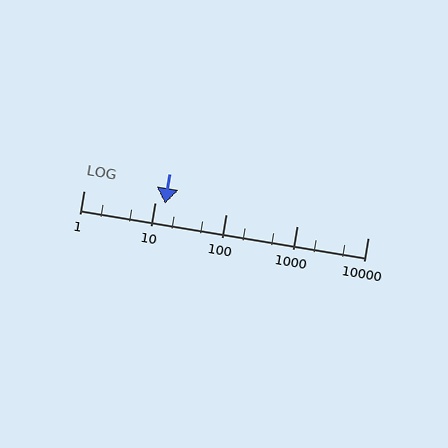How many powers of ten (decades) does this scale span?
The scale spans 4 decades, from 1 to 10000.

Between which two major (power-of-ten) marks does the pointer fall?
The pointer is between 10 and 100.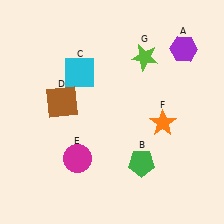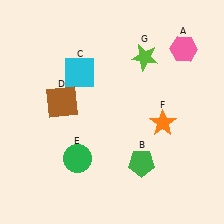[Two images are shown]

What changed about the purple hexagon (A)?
In Image 1, A is purple. In Image 2, it changed to pink.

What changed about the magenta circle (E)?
In Image 1, E is magenta. In Image 2, it changed to green.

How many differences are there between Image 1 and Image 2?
There are 2 differences between the two images.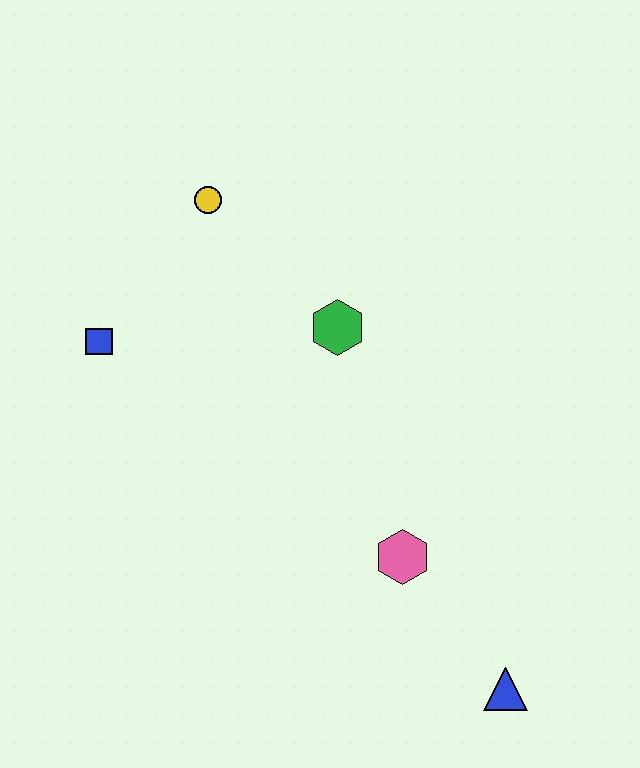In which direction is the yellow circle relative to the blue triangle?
The yellow circle is above the blue triangle.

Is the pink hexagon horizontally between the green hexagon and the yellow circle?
No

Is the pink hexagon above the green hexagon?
No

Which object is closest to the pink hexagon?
The blue triangle is closest to the pink hexagon.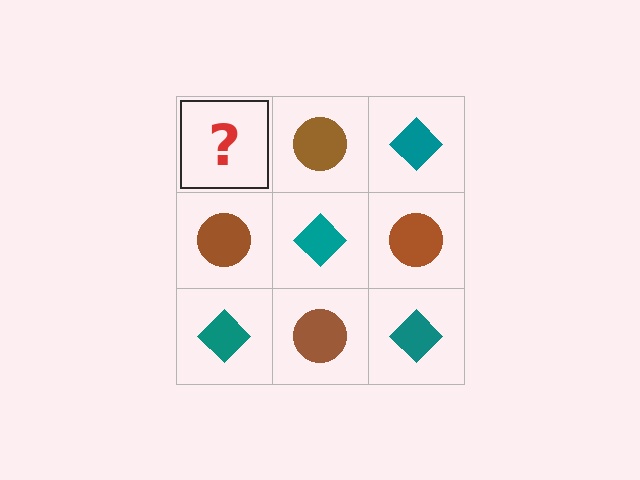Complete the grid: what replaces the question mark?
The question mark should be replaced with a teal diamond.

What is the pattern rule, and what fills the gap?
The rule is that it alternates teal diamond and brown circle in a checkerboard pattern. The gap should be filled with a teal diamond.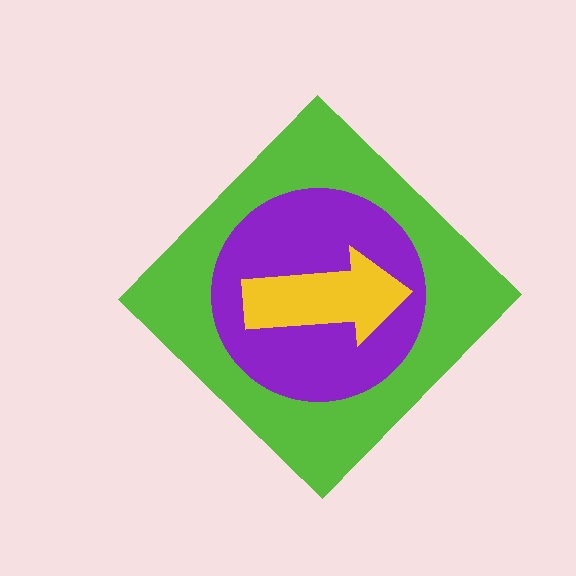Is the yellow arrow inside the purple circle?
Yes.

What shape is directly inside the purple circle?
The yellow arrow.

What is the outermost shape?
The lime diamond.